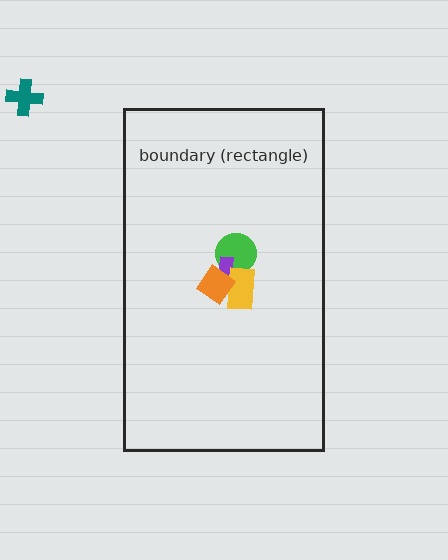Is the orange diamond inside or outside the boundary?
Inside.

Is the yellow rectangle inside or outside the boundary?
Inside.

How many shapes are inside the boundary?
4 inside, 1 outside.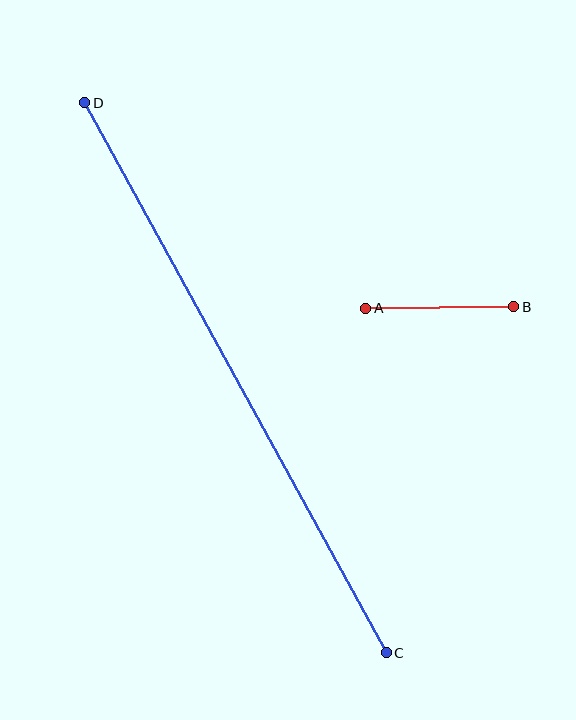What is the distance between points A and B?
The distance is approximately 148 pixels.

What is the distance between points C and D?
The distance is approximately 628 pixels.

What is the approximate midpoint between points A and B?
The midpoint is at approximately (440, 308) pixels.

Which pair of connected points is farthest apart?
Points C and D are farthest apart.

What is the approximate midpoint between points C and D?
The midpoint is at approximately (235, 378) pixels.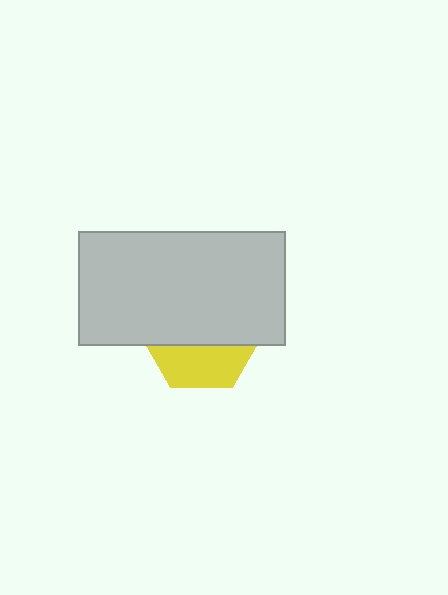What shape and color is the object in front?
The object in front is a light gray rectangle.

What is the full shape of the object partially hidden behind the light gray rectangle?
The partially hidden object is a yellow hexagon.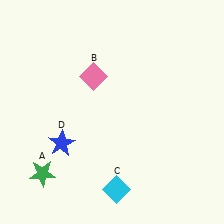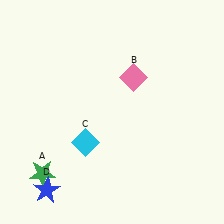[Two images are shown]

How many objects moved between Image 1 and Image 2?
3 objects moved between the two images.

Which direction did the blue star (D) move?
The blue star (D) moved down.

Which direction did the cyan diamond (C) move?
The cyan diamond (C) moved up.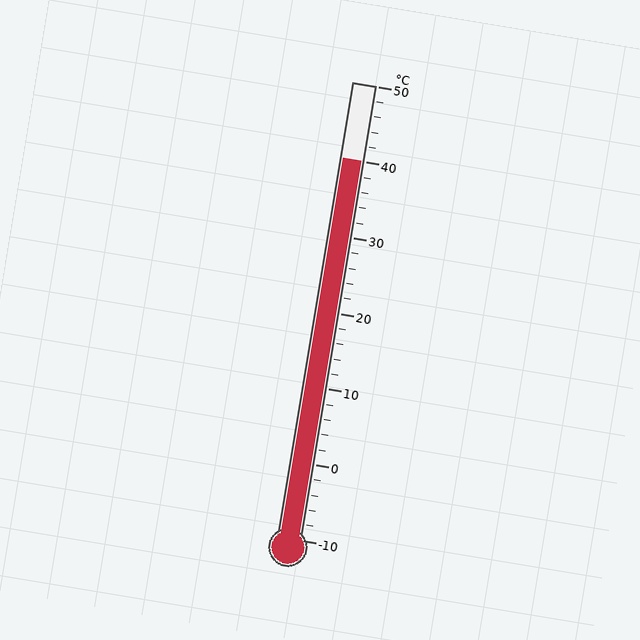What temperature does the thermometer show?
The thermometer shows approximately 40°C.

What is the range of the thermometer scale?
The thermometer scale ranges from -10°C to 50°C.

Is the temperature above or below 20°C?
The temperature is above 20°C.